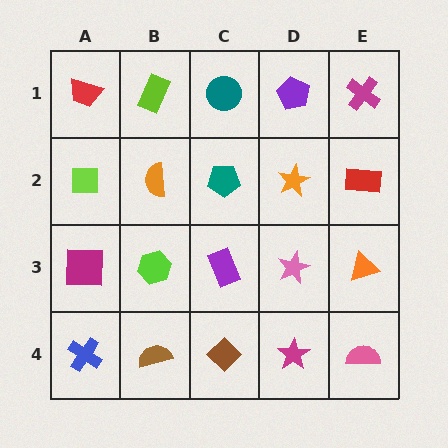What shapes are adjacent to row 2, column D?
A purple pentagon (row 1, column D), a pink star (row 3, column D), a teal pentagon (row 2, column C), a red rectangle (row 2, column E).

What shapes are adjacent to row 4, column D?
A pink star (row 3, column D), a brown diamond (row 4, column C), a pink semicircle (row 4, column E).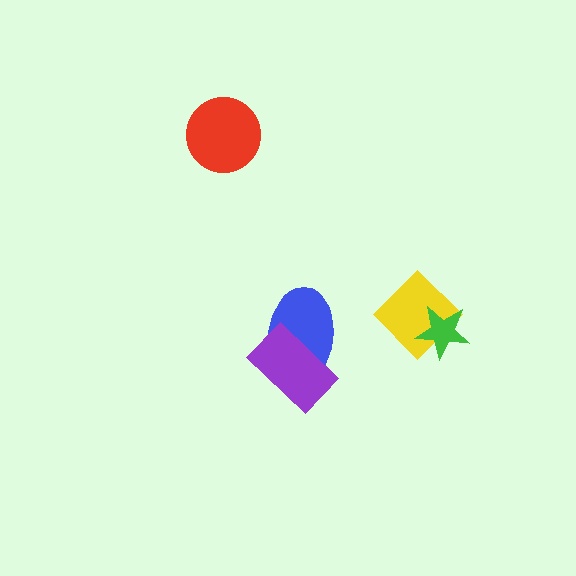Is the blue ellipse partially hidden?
Yes, it is partially covered by another shape.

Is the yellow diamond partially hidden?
Yes, it is partially covered by another shape.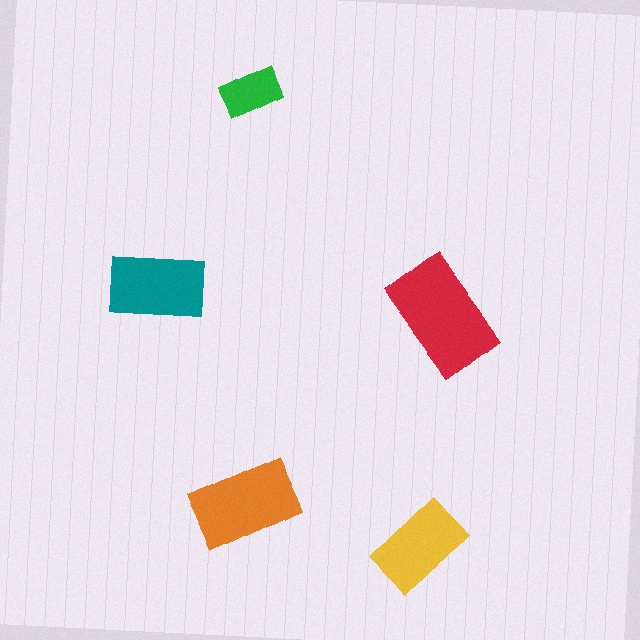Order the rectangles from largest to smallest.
the red one, the orange one, the teal one, the yellow one, the green one.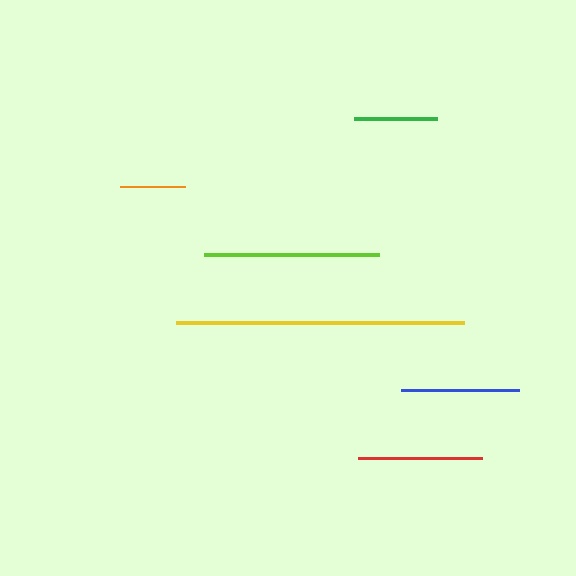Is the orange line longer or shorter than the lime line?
The lime line is longer than the orange line.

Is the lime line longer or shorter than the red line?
The lime line is longer than the red line.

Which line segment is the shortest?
The orange line is the shortest at approximately 65 pixels.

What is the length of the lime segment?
The lime segment is approximately 176 pixels long.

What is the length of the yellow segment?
The yellow segment is approximately 288 pixels long.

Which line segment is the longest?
The yellow line is the longest at approximately 288 pixels.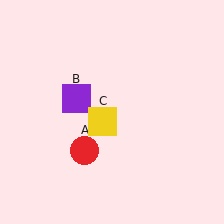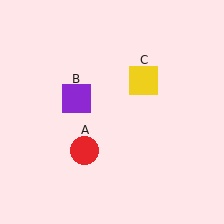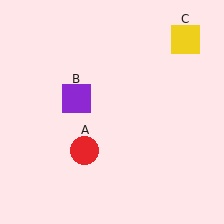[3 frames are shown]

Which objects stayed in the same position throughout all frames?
Red circle (object A) and purple square (object B) remained stationary.